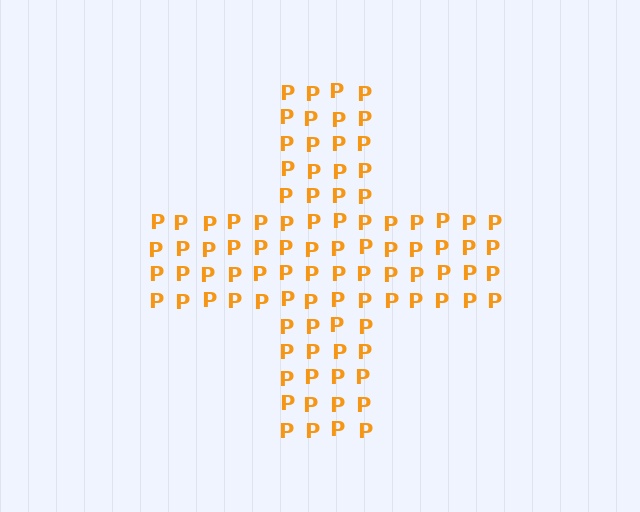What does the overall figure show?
The overall figure shows a cross.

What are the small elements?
The small elements are letter P's.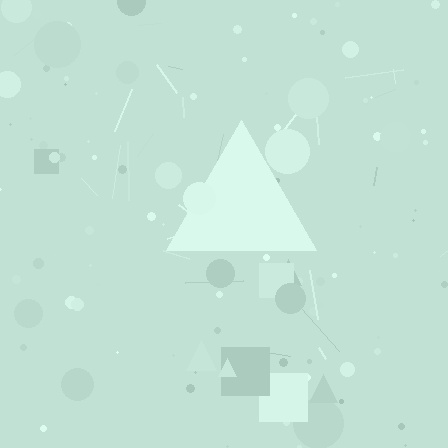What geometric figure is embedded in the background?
A triangle is embedded in the background.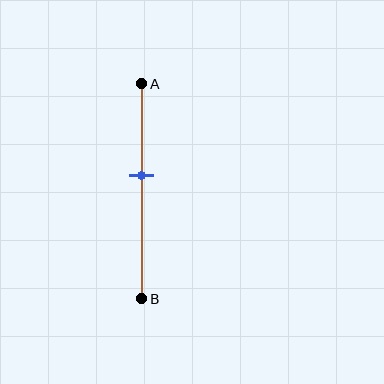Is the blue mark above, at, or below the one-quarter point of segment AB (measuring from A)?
The blue mark is below the one-quarter point of segment AB.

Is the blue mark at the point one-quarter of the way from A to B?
No, the mark is at about 45% from A, not at the 25% one-quarter point.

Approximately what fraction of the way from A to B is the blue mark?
The blue mark is approximately 45% of the way from A to B.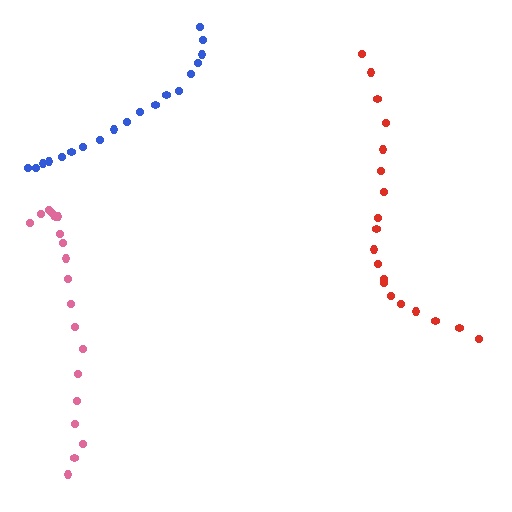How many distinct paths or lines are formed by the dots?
There are 3 distinct paths.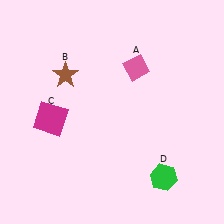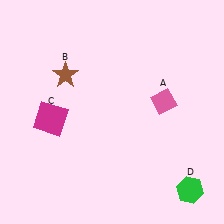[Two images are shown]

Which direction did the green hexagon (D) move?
The green hexagon (D) moved right.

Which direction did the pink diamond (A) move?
The pink diamond (A) moved down.